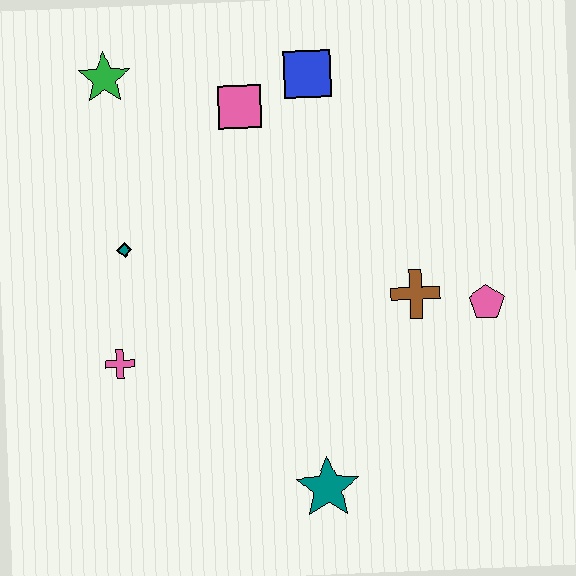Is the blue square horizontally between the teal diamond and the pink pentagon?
Yes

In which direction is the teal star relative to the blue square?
The teal star is below the blue square.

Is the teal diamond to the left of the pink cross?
No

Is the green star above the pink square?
Yes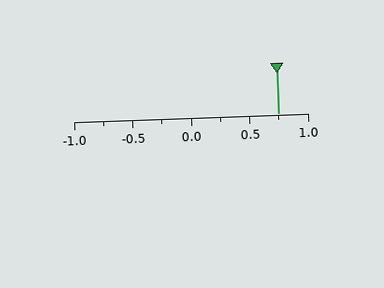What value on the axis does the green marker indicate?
The marker indicates approximately 0.75.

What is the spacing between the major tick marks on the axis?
The major ticks are spaced 0.5 apart.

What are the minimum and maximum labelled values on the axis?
The axis runs from -1.0 to 1.0.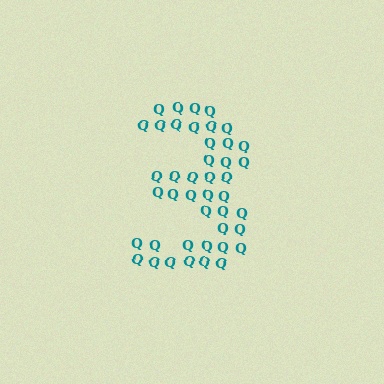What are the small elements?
The small elements are letter Q's.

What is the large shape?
The large shape is the digit 3.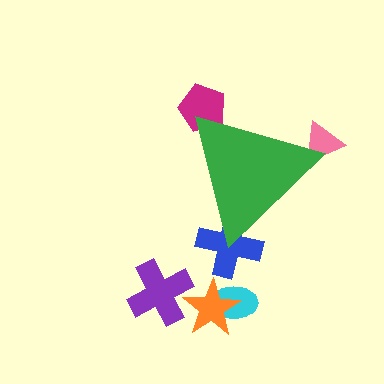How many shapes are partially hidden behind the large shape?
3 shapes are partially hidden.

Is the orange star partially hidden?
No, the orange star is fully visible.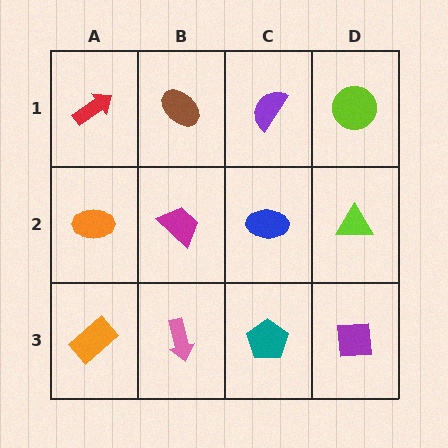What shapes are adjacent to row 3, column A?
An orange ellipse (row 2, column A), a pink arrow (row 3, column B).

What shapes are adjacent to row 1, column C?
A blue ellipse (row 2, column C), a brown ellipse (row 1, column B), a lime circle (row 1, column D).